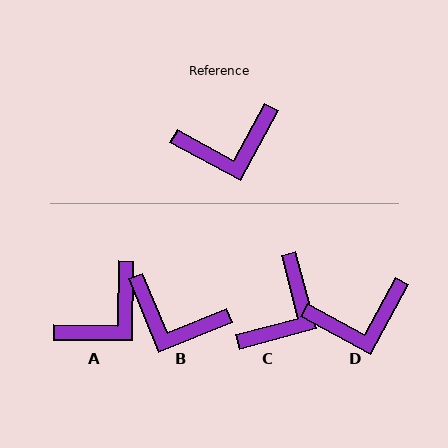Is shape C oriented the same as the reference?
No, it is off by about 43 degrees.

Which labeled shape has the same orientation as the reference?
D.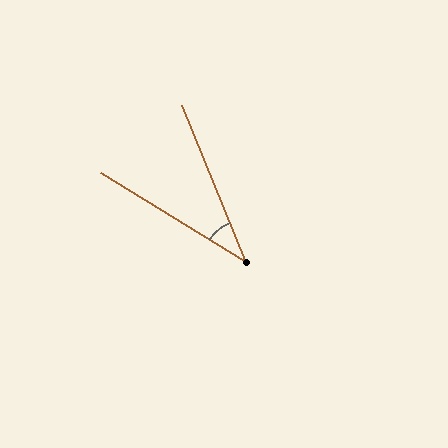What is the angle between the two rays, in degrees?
Approximately 36 degrees.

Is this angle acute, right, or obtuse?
It is acute.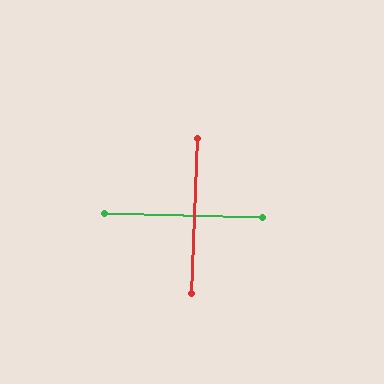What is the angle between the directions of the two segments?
Approximately 89 degrees.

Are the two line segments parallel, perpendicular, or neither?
Perpendicular — they meet at approximately 89°.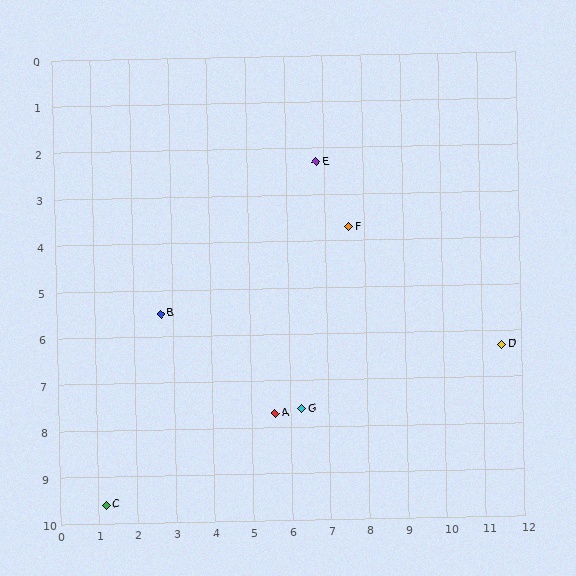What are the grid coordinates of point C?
Point C is at approximately (1.2, 9.6).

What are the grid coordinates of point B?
Point B is at approximately (2.7, 5.5).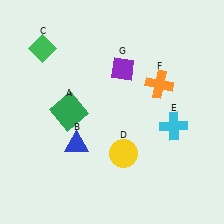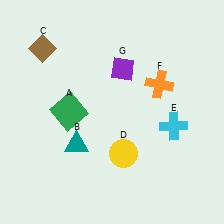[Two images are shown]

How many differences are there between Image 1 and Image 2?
There are 2 differences between the two images.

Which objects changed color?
B changed from blue to teal. C changed from green to brown.